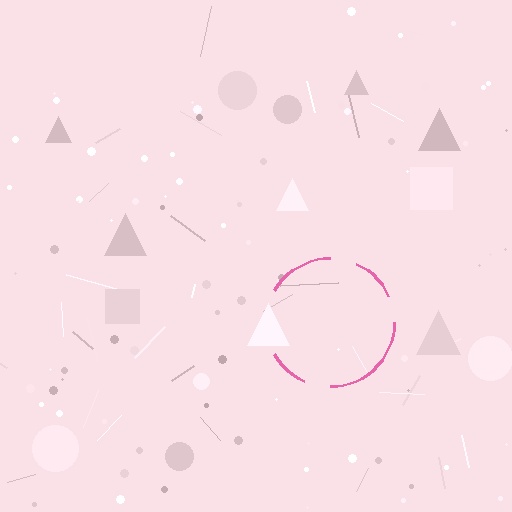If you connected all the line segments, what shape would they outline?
They would outline a circle.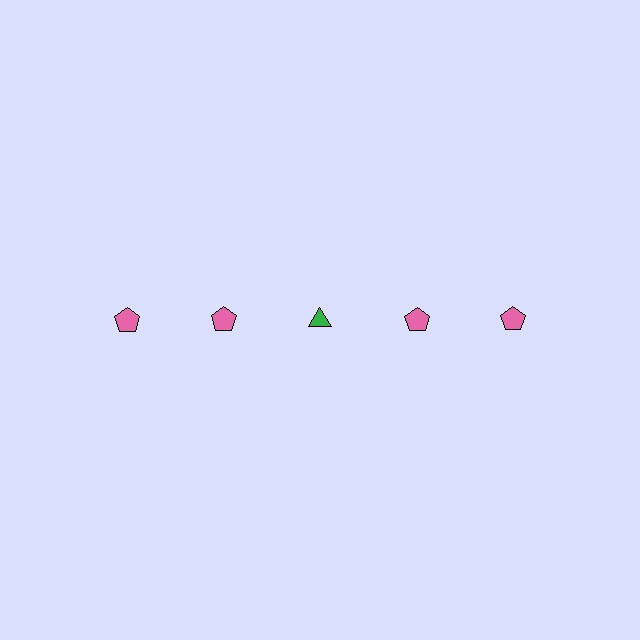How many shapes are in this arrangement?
There are 5 shapes arranged in a grid pattern.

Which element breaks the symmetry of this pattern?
The green triangle in the top row, center column breaks the symmetry. All other shapes are pink pentagons.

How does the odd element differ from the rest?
It differs in both color (green instead of pink) and shape (triangle instead of pentagon).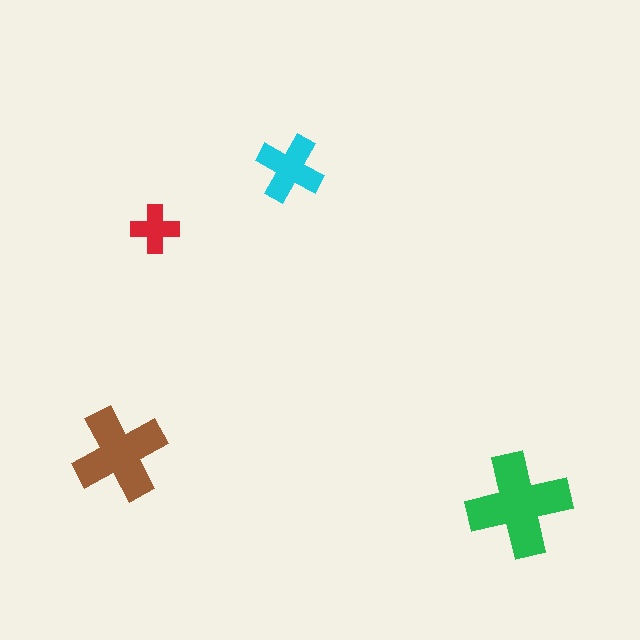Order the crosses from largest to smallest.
the green one, the brown one, the cyan one, the red one.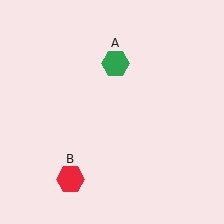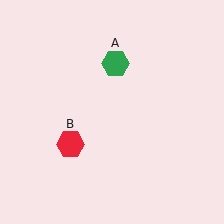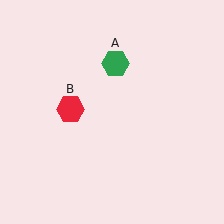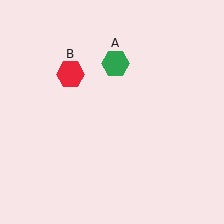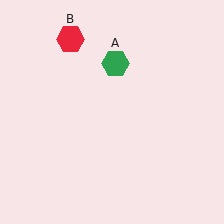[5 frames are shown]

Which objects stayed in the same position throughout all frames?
Green hexagon (object A) remained stationary.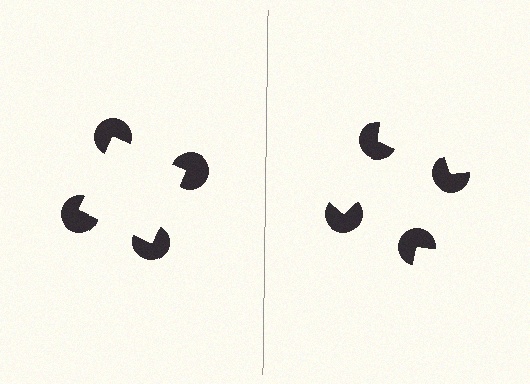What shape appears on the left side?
An illusory square.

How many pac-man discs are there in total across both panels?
8 — 4 on each side.